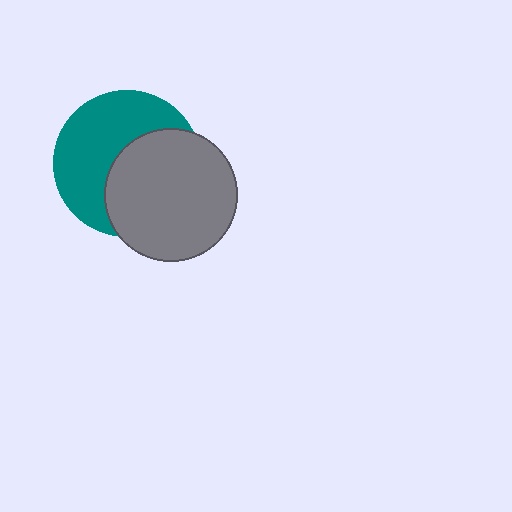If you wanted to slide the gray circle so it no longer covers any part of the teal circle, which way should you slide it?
Slide it toward the lower-right — that is the most direct way to separate the two shapes.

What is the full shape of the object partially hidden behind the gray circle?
The partially hidden object is a teal circle.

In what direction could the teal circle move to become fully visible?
The teal circle could move toward the upper-left. That would shift it out from behind the gray circle entirely.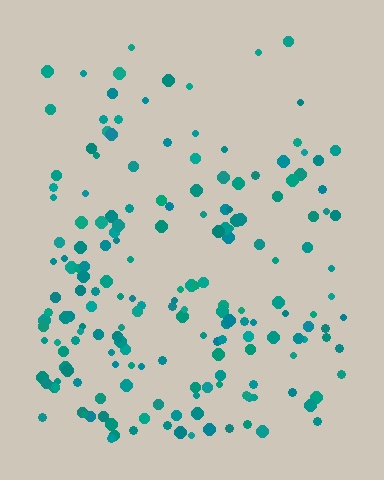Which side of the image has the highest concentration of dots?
The bottom.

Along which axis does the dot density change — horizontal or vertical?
Vertical.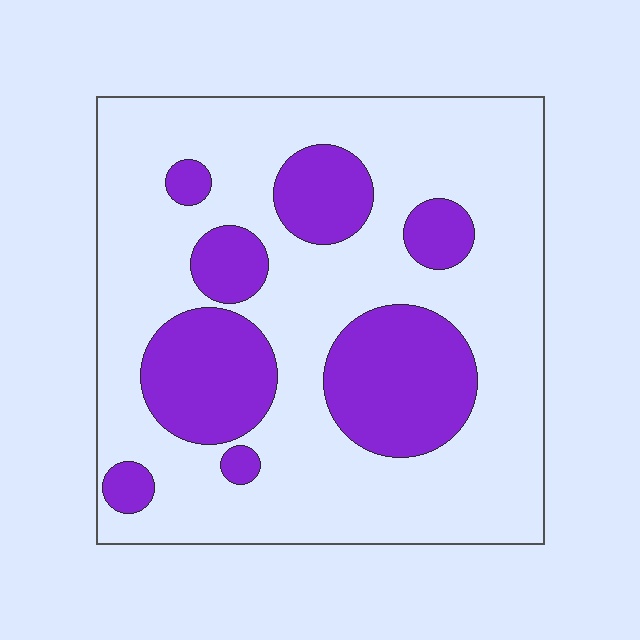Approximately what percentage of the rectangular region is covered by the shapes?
Approximately 30%.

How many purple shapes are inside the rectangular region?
8.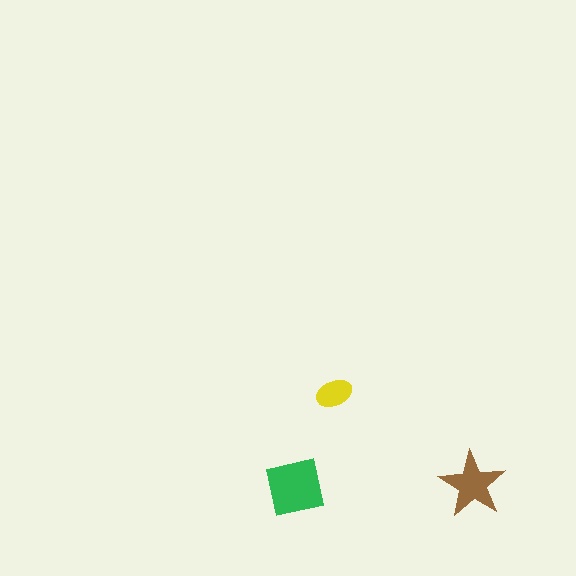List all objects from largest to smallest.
The green square, the brown star, the yellow ellipse.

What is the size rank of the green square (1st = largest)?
1st.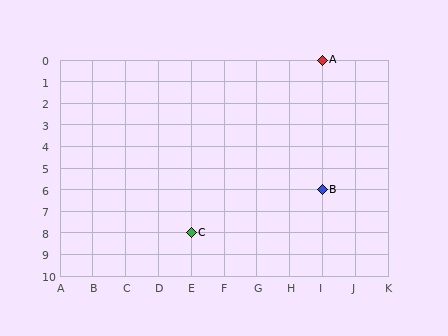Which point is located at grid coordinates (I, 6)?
Point B is at (I, 6).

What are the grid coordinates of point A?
Point A is at grid coordinates (I, 0).